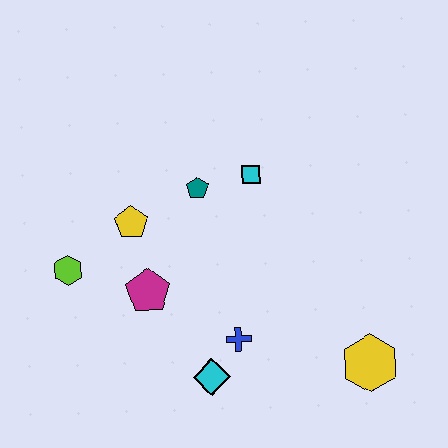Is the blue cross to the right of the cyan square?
No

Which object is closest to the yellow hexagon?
The blue cross is closest to the yellow hexagon.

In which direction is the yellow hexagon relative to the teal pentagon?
The yellow hexagon is below the teal pentagon.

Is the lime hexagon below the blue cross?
No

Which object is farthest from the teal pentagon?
The yellow hexagon is farthest from the teal pentagon.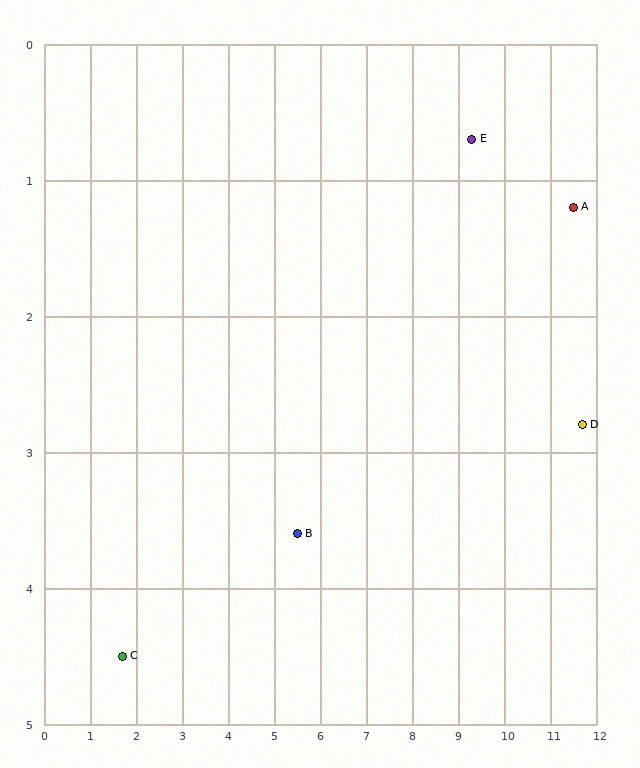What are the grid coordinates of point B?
Point B is at approximately (5.5, 3.6).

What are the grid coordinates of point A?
Point A is at approximately (11.5, 1.2).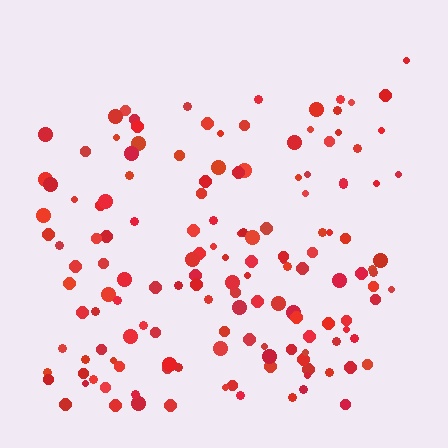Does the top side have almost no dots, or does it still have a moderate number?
Still a moderate number, just noticeably fewer than the bottom.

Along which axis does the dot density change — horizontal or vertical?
Vertical.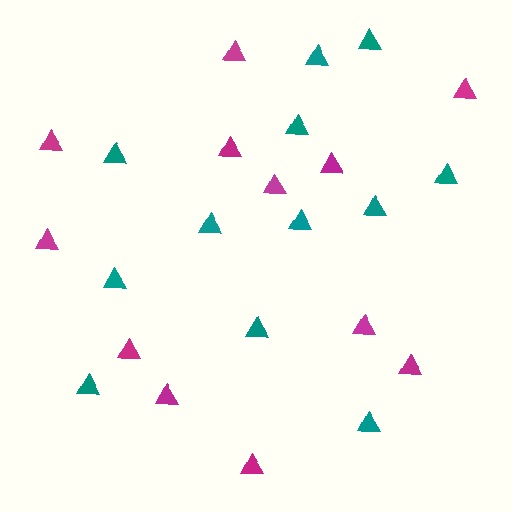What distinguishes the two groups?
There are 2 groups: one group of teal triangles (12) and one group of magenta triangles (12).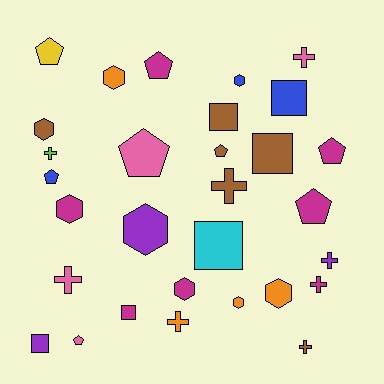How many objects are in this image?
There are 30 objects.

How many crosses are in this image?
There are 8 crosses.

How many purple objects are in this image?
There are 3 purple objects.